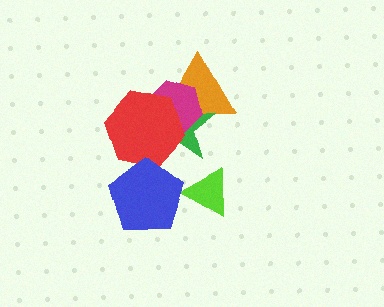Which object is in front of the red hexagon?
The blue pentagon is in front of the red hexagon.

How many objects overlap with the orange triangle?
3 objects overlap with the orange triangle.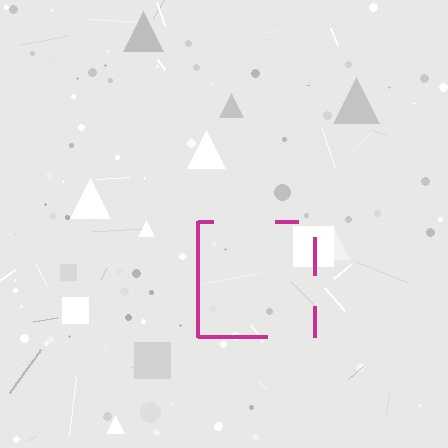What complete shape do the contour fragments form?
The contour fragments form a square.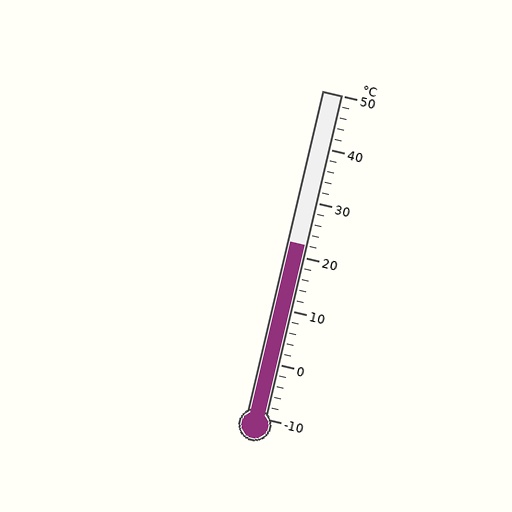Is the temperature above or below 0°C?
The temperature is above 0°C.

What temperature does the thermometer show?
The thermometer shows approximately 22°C.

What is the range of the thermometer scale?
The thermometer scale ranges from -10°C to 50°C.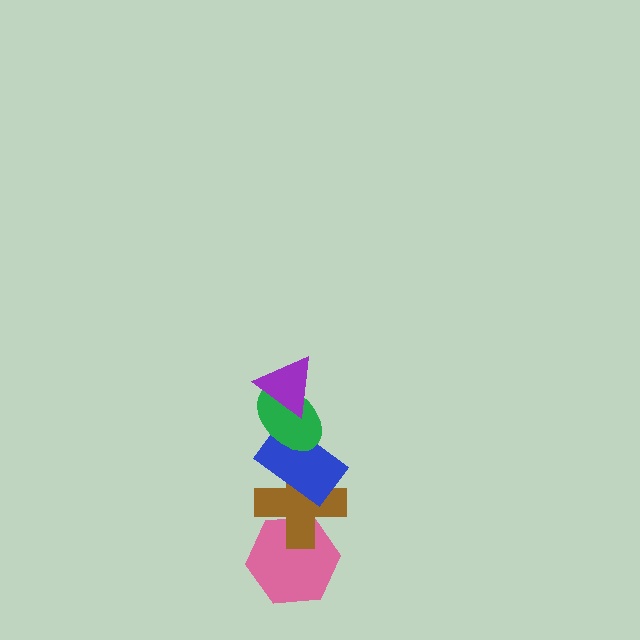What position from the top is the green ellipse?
The green ellipse is 2nd from the top.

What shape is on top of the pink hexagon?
The brown cross is on top of the pink hexagon.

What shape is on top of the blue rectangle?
The green ellipse is on top of the blue rectangle.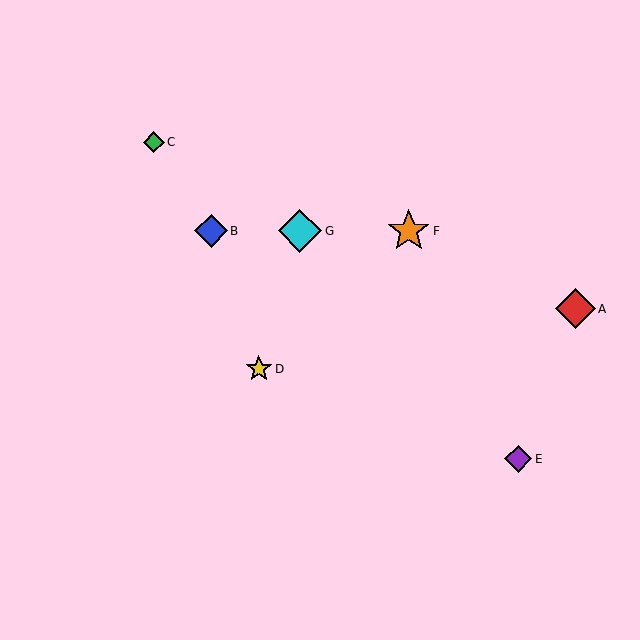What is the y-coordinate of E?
Object E is at y≈459.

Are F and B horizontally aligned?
Yes, both are at y≈231.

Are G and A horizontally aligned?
No, G is at y≈231 and A is at y≈309.